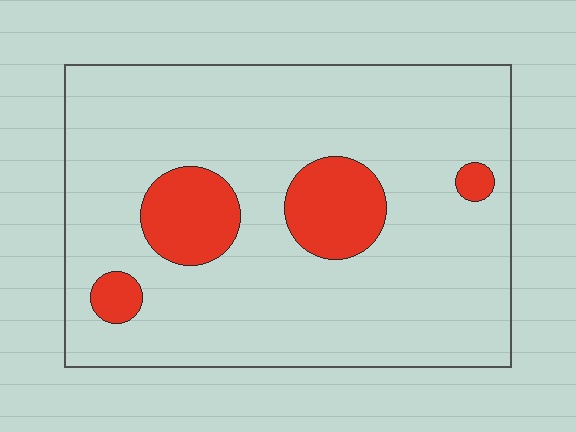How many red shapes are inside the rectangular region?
4.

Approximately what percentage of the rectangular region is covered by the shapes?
Approximately 15%.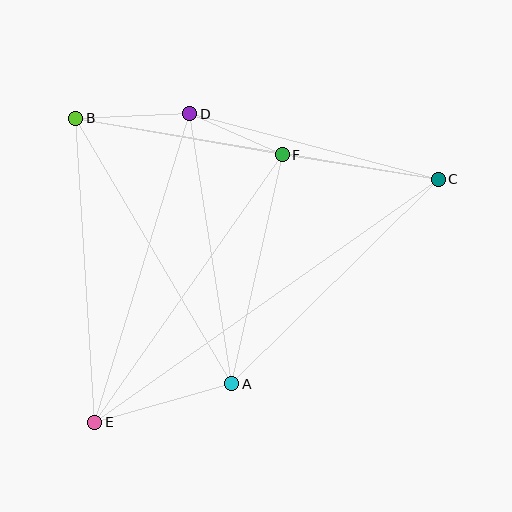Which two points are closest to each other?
Points D and F are closest to each other.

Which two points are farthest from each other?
Points C and E are farthest from each other.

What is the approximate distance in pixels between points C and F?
The distance between C and F is approximately 158 pixels.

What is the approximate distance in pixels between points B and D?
The distance between B and D is approximately 114 pixels.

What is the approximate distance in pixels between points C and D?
The distance between C and D is approximately 257 pixels.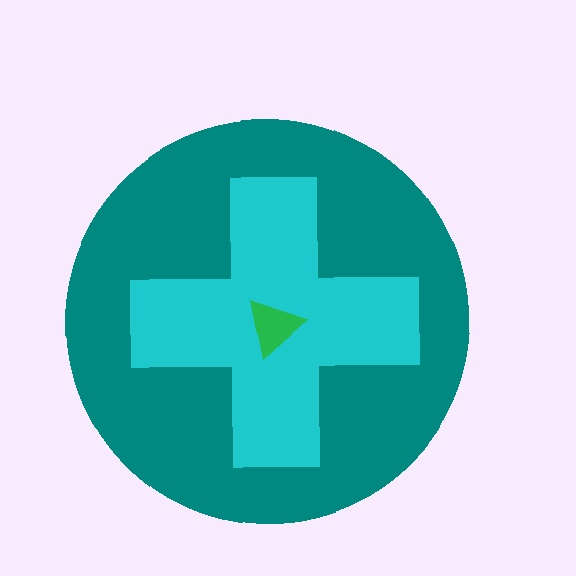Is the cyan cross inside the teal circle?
Yes.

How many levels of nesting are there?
3.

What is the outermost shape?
The teal circle.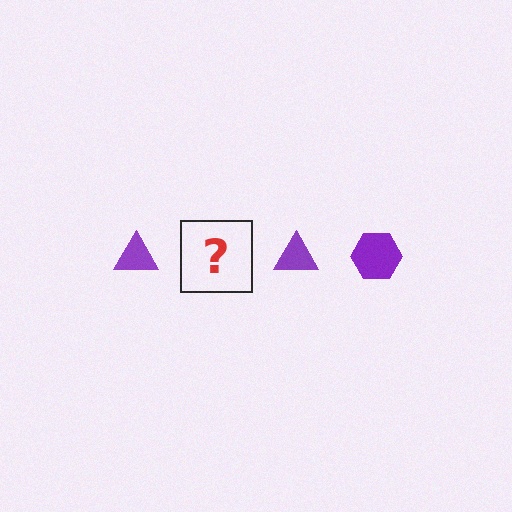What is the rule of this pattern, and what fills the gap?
The rule is that the pattern cycles through triangle, hexagon shapes in purple. The gap should be filled with a purple hexagon.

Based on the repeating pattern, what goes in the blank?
The blank should be a purple hexagon.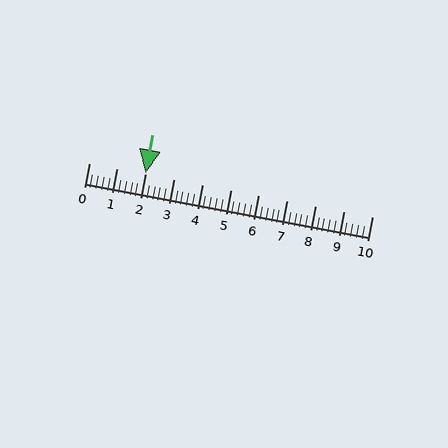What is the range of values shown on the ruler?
The ruler shows values from 0 to 10.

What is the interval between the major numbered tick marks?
The major tick marks are spaced 1 units apart.